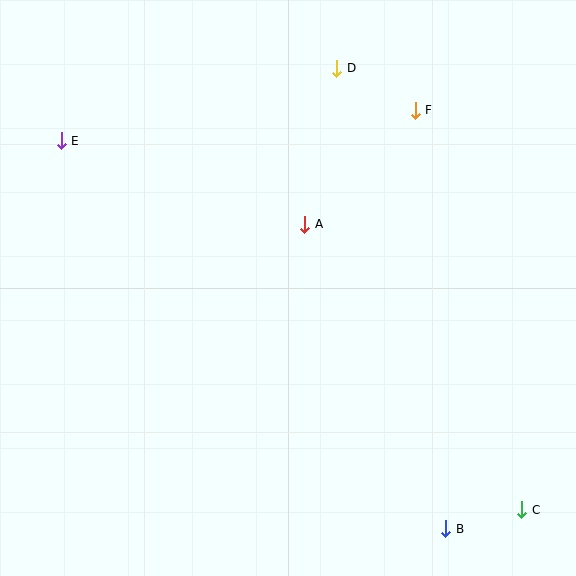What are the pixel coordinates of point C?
Point C is at (522, 510).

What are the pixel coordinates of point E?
Point E is at (61, 141).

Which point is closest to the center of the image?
Point A at (305, 224) is closest to the center.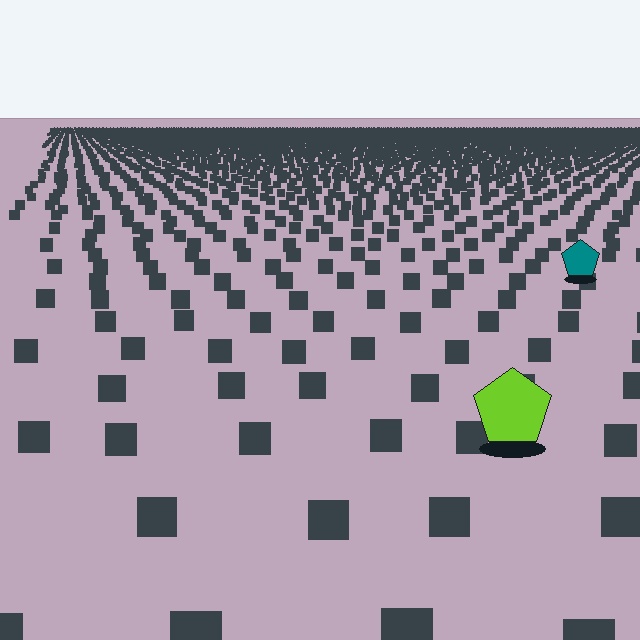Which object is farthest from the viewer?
The teal pentagon is farthest from the viewer. It appears smaller and the ground texture around it is denser.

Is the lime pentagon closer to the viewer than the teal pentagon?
Yes. The lime pentagon is closer — you can tell from the texture gradient: the ground texture is coarser near it.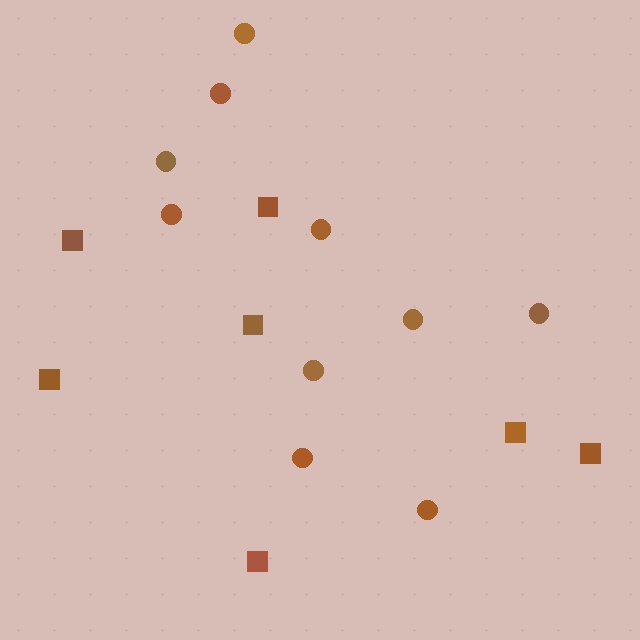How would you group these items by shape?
There are 2 groups: one group of squares (7) and one group of circles (10).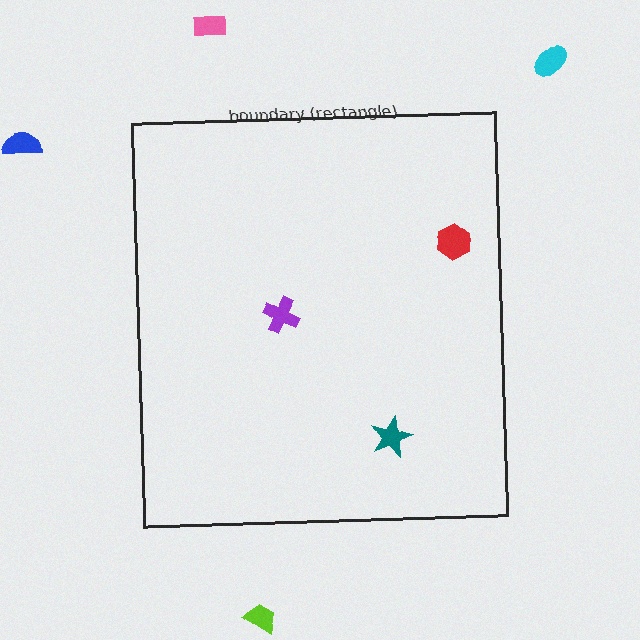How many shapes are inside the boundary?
3 inside, 4 outside.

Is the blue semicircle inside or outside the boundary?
Outside.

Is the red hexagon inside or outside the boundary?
Inside.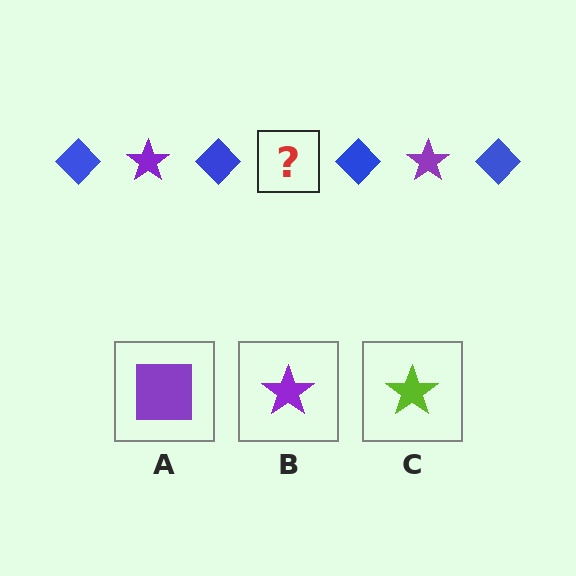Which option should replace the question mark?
Option B.